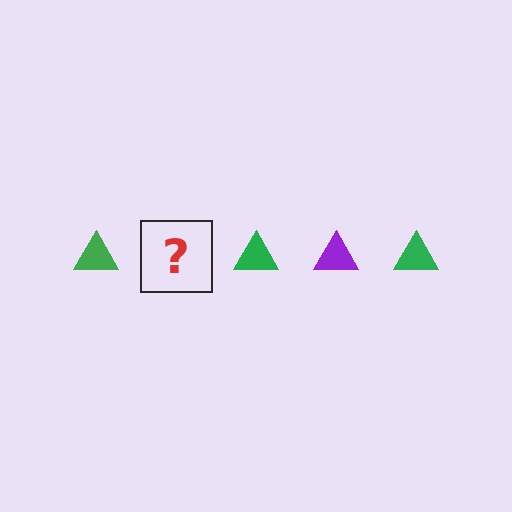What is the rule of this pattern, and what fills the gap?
The rule is that the pattern cycles through green, purple triangles. The gap should be filled with a purple triangle.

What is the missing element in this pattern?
The missing element is a purple triangle.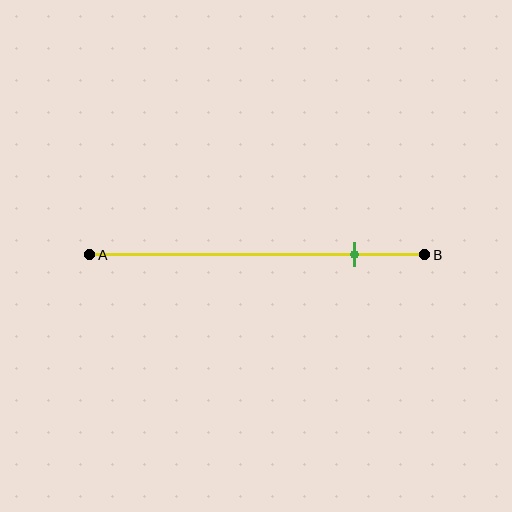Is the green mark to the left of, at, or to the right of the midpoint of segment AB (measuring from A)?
The green mark is to the right of the midpoint of segment AB.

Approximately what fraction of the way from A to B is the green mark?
The green mark is approximately 80% of the way from A to B.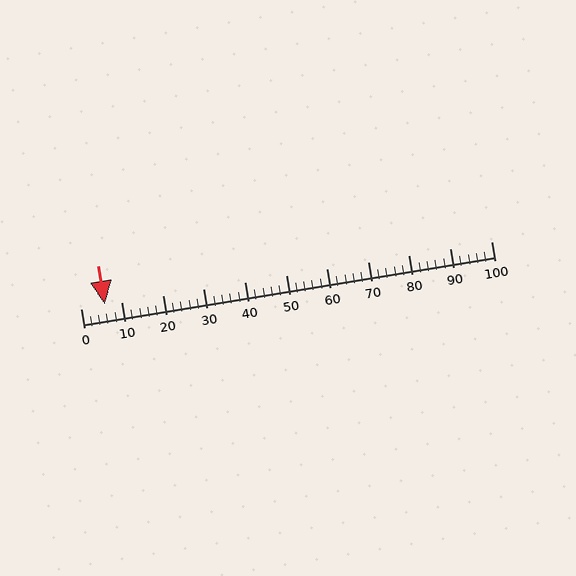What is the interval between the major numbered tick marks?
The major tick marks are spaced 10 units apart.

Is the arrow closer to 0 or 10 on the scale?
The arrow is closer to 10.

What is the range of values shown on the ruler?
The ruler shows values from 0 to 100.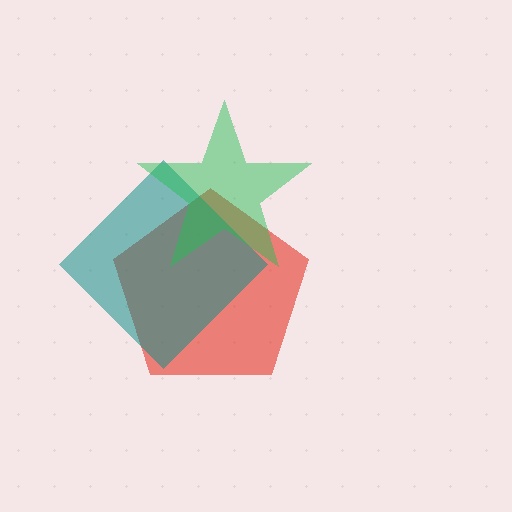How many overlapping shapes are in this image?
There are 3 overlapping shapes in the image.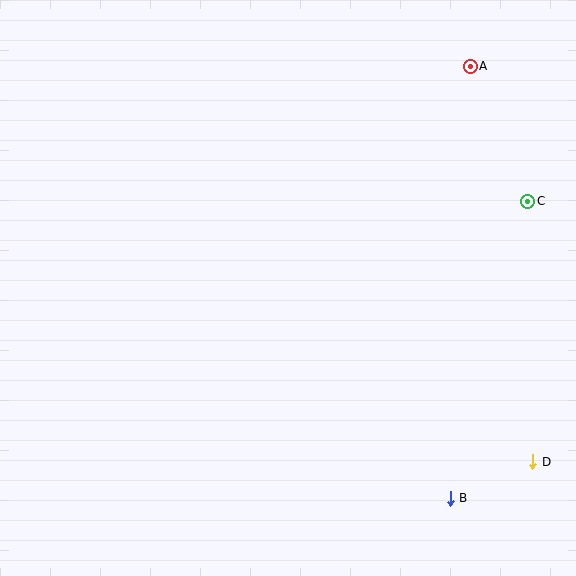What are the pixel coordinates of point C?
Point C is at (528, 201).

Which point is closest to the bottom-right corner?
Point D is closest to the bottom-right corner.